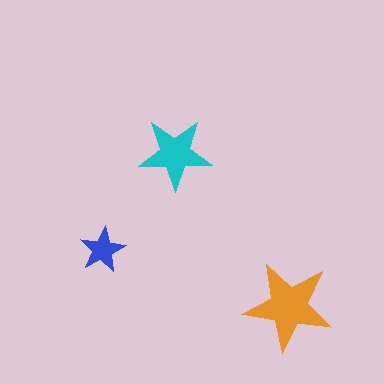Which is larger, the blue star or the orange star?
The orange one.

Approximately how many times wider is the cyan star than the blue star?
About 1.5 times wider.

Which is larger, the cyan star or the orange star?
The orange one.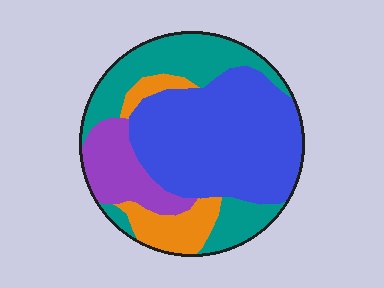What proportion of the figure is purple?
Purple covers roughly 15% of the figure.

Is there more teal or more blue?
Blue.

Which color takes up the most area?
Blue, at roughly 45%.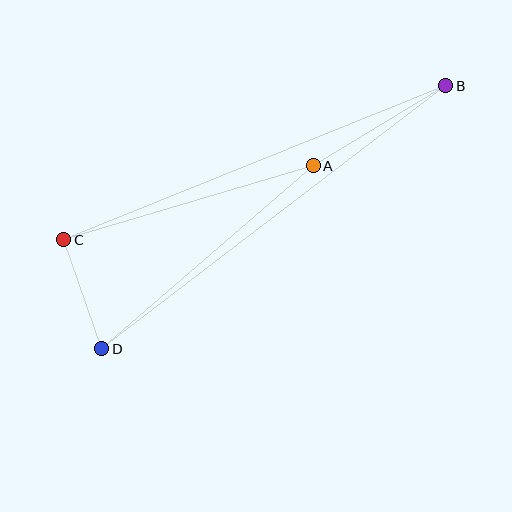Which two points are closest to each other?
Points C and D are closest to each other.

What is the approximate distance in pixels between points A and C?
The distance between A and C is approximately 260 pixels.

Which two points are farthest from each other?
Points B and D are farthest from each other.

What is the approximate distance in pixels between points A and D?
The distance between A and D is approximately 280 pixels.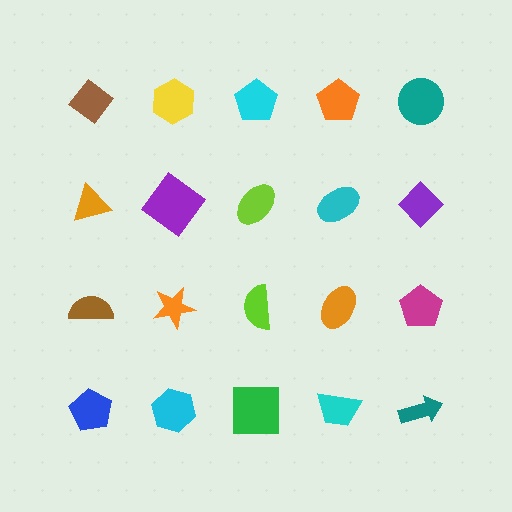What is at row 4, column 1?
A blue pentagon.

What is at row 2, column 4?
A cyan ellipse.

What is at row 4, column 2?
A cyan hexagon.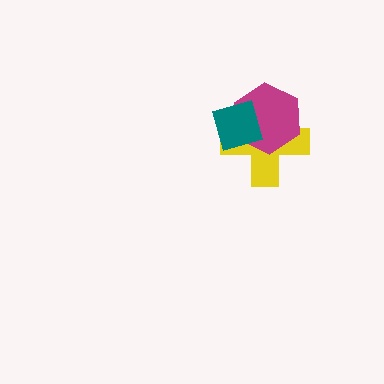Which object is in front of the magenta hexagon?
The teal diamond is in front of the magenta hexagon.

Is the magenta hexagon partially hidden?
Yes, it is partially covered by another shape.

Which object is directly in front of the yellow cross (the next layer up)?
The magenta hexagon is directly in front of the yellow cross.